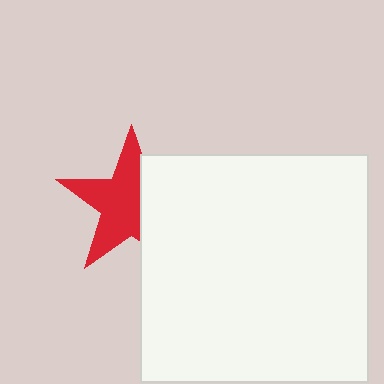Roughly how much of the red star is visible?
About half of it is visible (roughly 61%).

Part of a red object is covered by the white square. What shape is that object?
It is a star.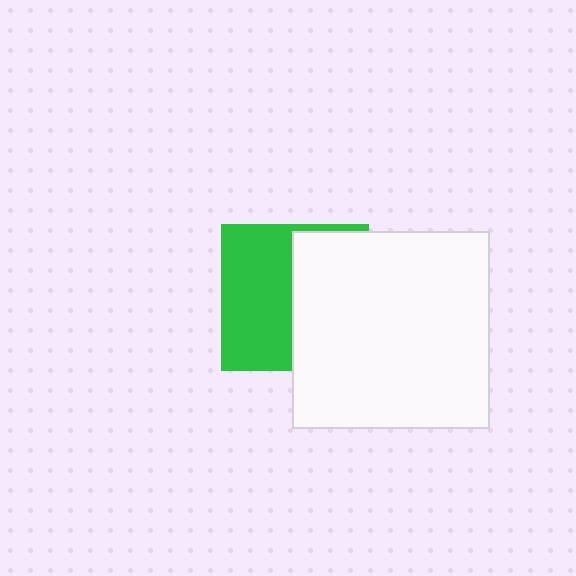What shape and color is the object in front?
The object in front is a white square.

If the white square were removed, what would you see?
You would see the complete green square.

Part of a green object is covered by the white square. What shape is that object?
It is a square.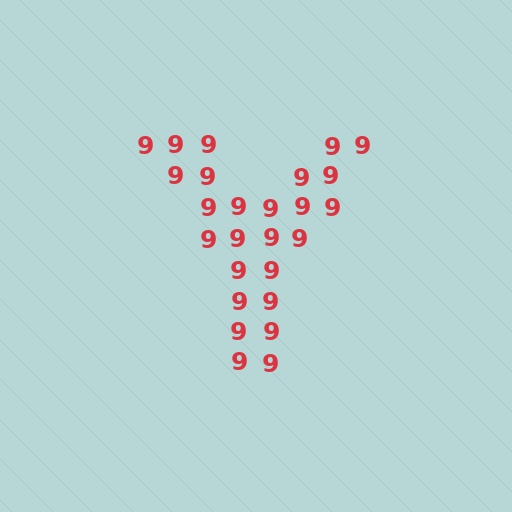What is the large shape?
The large shape is the letter Y.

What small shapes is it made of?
It is made of small digit 9's.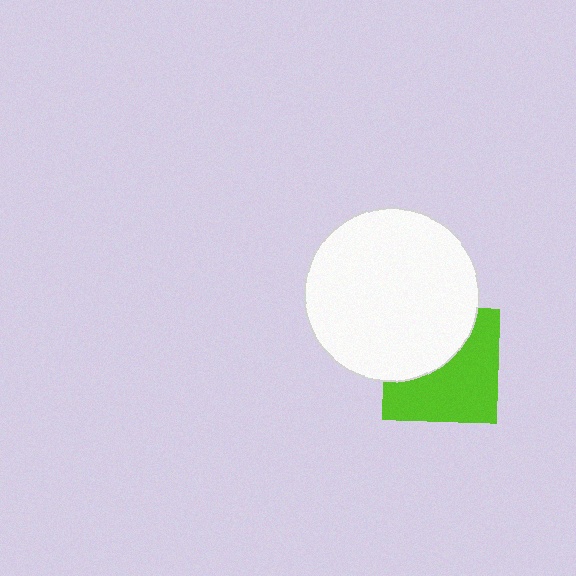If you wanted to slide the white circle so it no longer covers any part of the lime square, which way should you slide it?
Slide it up — that is the most direct way to separate the two shapes.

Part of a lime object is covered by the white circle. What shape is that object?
It is a square.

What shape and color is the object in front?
The object in front is a white circle.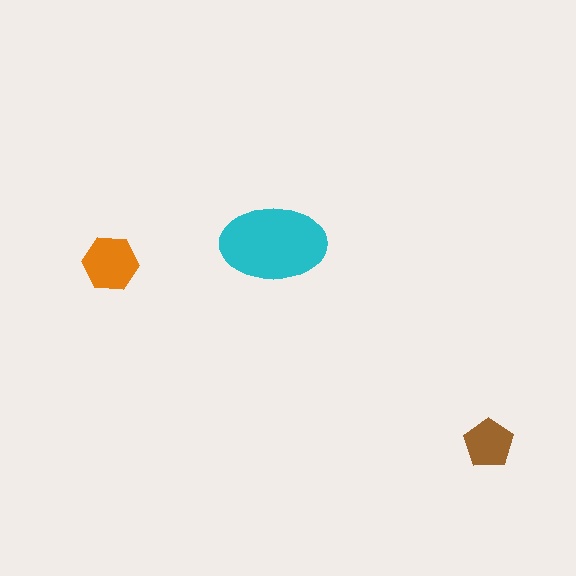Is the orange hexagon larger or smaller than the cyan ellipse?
Smaller.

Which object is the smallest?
The brown pentagon.